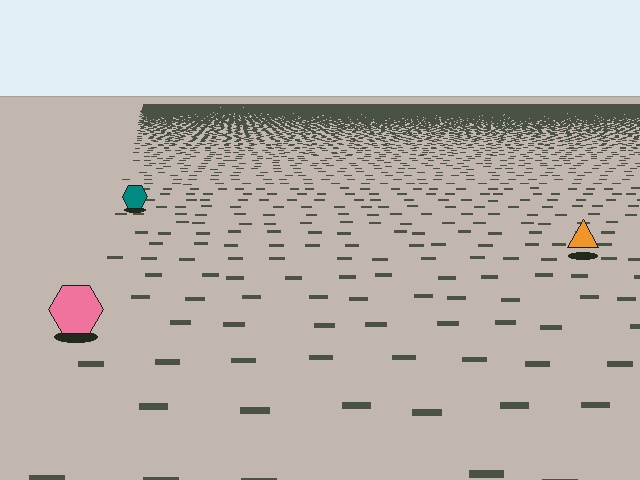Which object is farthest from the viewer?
The teal hexagon is farthest from the viewer. It appears smaller and the ground texture around it is denser.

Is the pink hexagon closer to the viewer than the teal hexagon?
Yes. The pink hexagon is closer — you can tell from the texture gradient: the ground texture is coarser near it.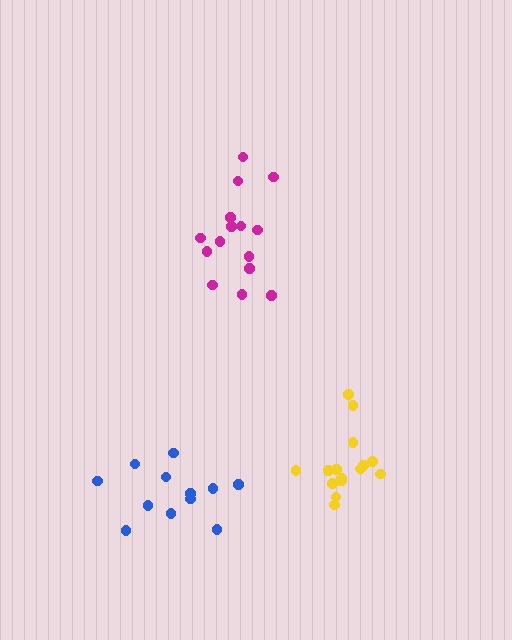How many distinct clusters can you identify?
There are 3 distinct clusters.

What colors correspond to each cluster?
The clusters are colored: blue, yellow, magenta.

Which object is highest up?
The magenta cluster is topmost.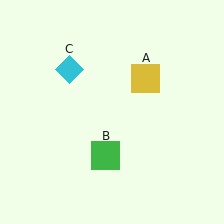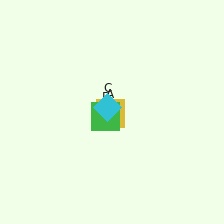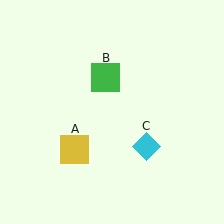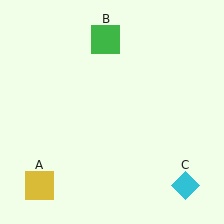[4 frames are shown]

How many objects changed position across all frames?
3 objects changed position: yellow square (object A), green square (object B), cyan diamond (object C).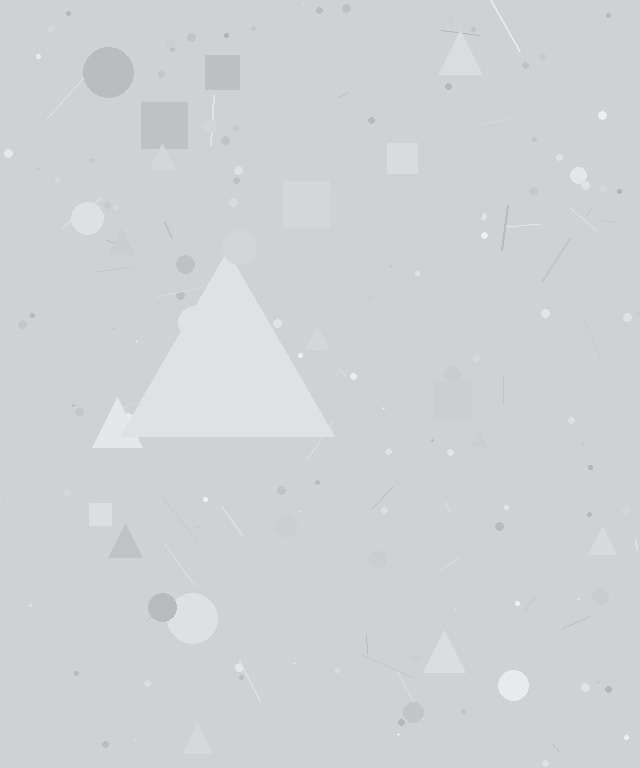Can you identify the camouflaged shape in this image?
The camouflaged shape is a triangle.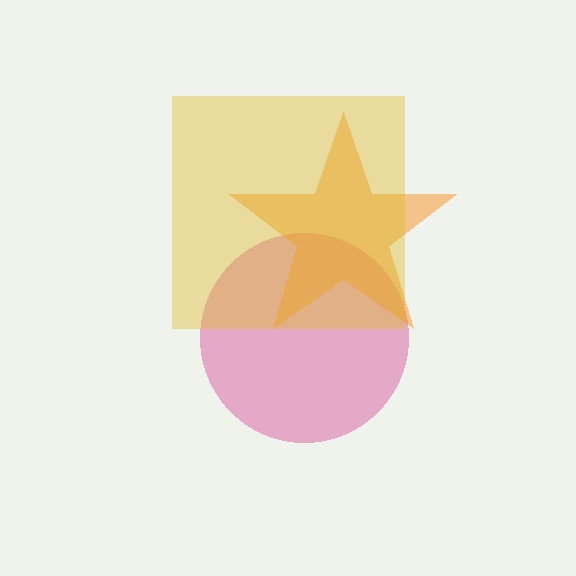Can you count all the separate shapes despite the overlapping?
Yes, there are 3 separate shapes.